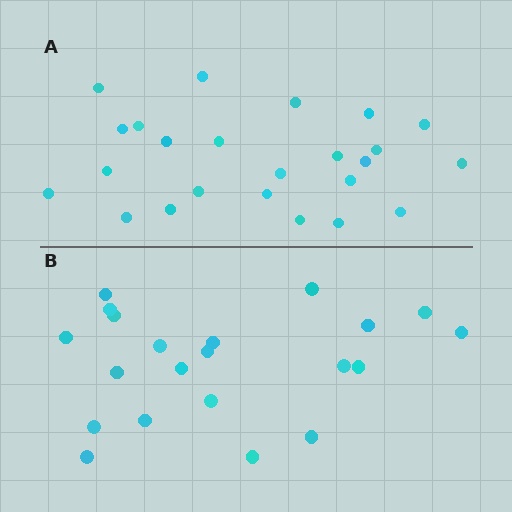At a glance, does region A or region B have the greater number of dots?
Region A (the top region) has more dots.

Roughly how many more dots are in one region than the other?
Region A has just a few more — roughly 2 or 3 more dots than region B.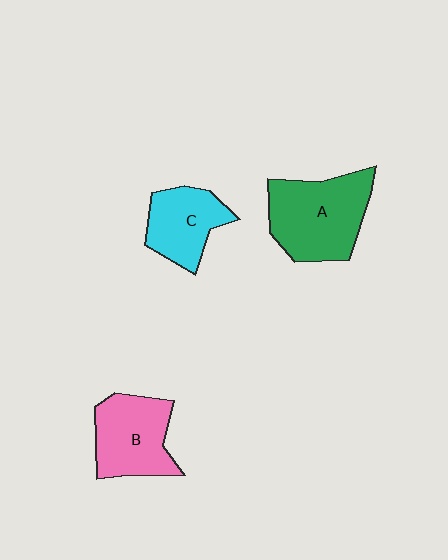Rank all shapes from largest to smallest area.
From largest to smallest: A (green), B (pink), C (cyan).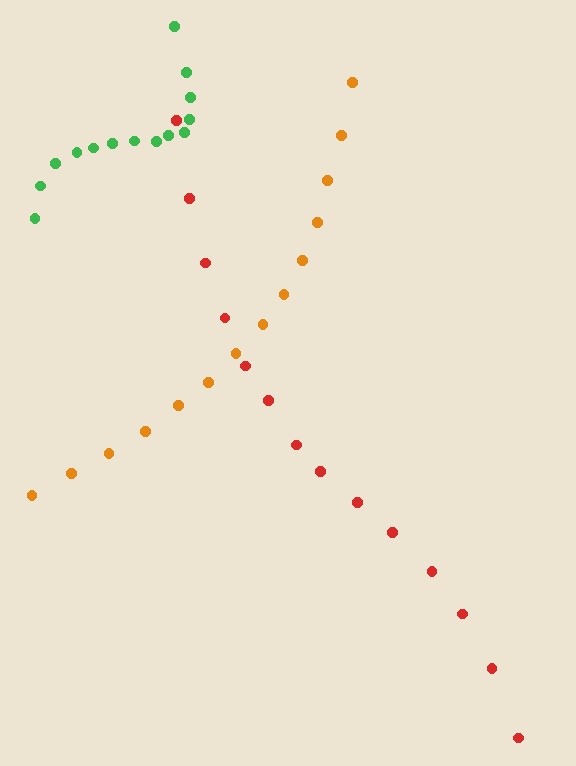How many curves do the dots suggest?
There are 3 distinct paths.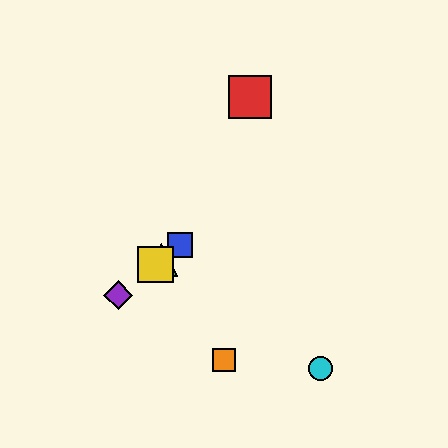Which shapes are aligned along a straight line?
The blue square, the green triangle, the yellow square, the purple diamond are aligned along a straight line.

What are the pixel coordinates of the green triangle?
The green triangle is at (161, 260).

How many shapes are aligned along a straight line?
4 shapes (the blue square, the green triangle, the yellow square, the purple diamond) are aligned along a straight line.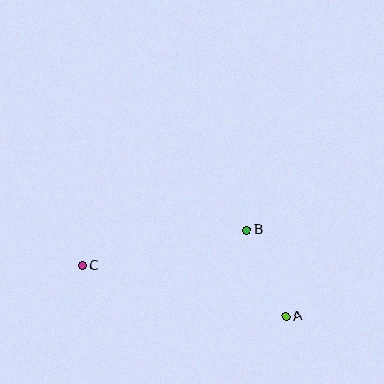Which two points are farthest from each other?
Points A and C are farthest from each other.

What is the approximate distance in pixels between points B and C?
The distance between B and C is approximately 168 pixels.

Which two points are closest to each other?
Points A and B are closest to each other.